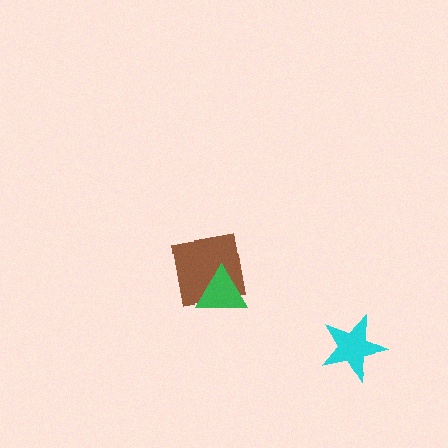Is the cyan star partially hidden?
No, no other shape covers it.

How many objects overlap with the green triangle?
1 object overlaps with the green triangle.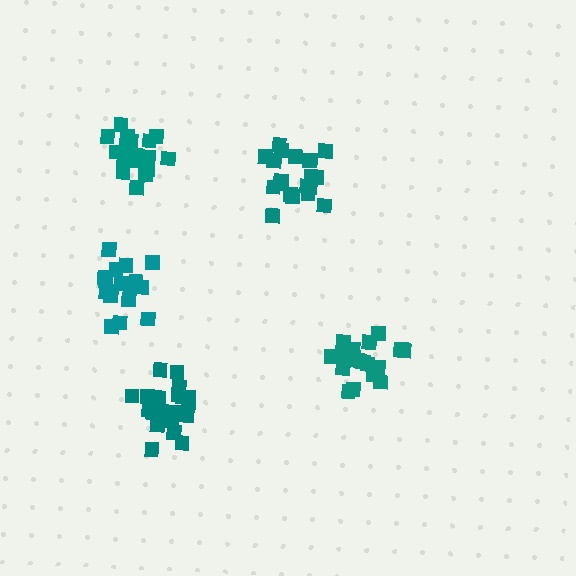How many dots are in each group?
Group 1: 19 dots, Group 2: 21 dots, Group 3: 19 dots, Group 4: 20 dots, Group 5: 18 dots (97 total).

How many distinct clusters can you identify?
There are 5 distinct clusters.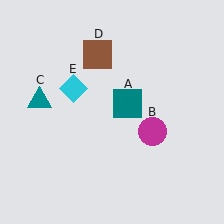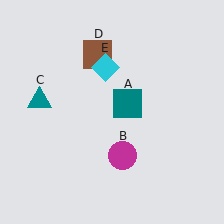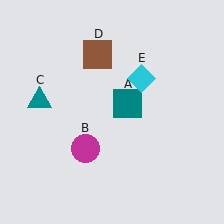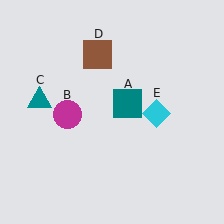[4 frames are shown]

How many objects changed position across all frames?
2 objects changed position: magenta circle (object B), cyan diamond (object E).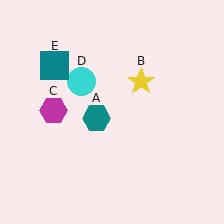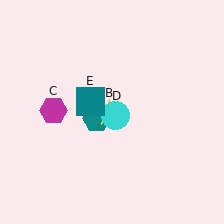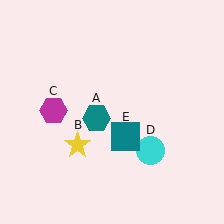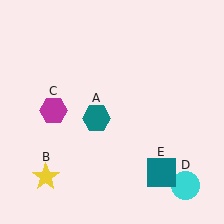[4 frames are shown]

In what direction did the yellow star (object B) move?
The yellow star (object B) moved down and to the left.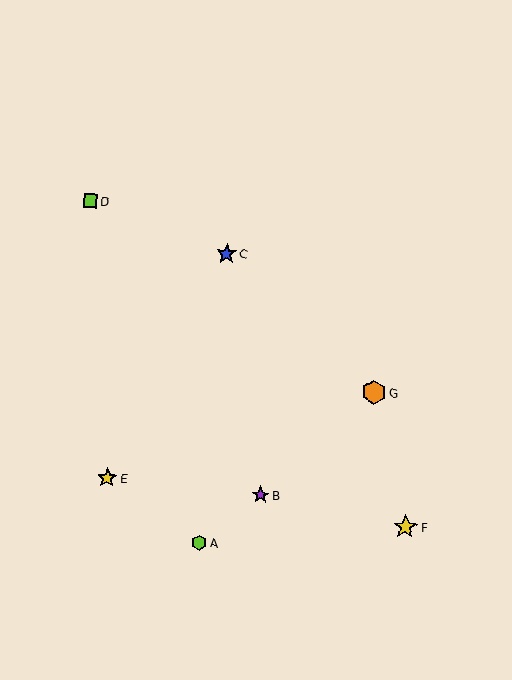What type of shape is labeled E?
Shape E is a yellow star.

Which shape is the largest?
The orange hexagon (labeled G) is the largest.